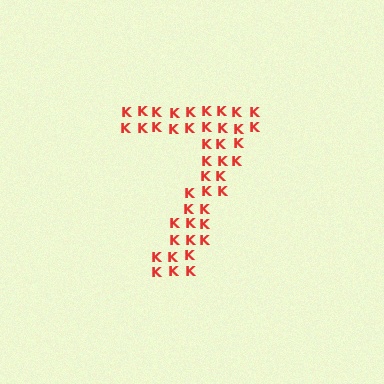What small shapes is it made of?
It is made of small letter K's.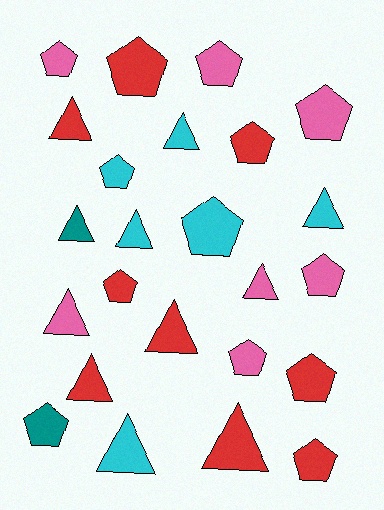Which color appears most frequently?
Red, with 9 objects.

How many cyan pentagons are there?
There are 2 cyan pentagons.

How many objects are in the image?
There are 24 objects.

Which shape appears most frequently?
Pentagon, with 13 objects.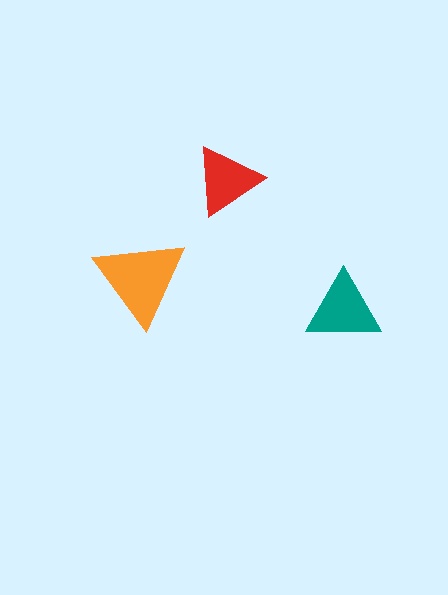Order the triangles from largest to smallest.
the orange one, the teal one, the red one.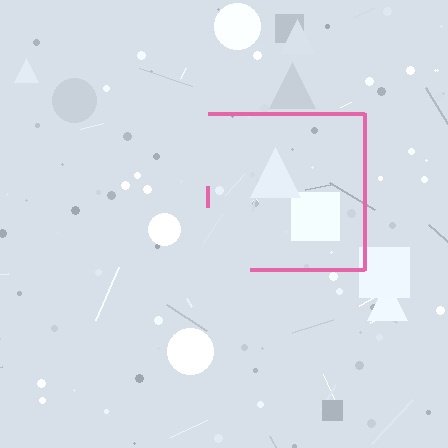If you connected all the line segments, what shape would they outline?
They would outline a square.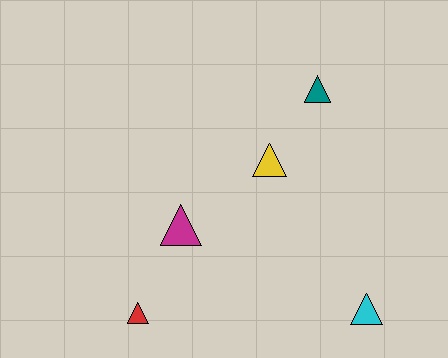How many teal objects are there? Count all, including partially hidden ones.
There is 1 teal object.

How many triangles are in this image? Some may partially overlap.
There are 5 triangles.